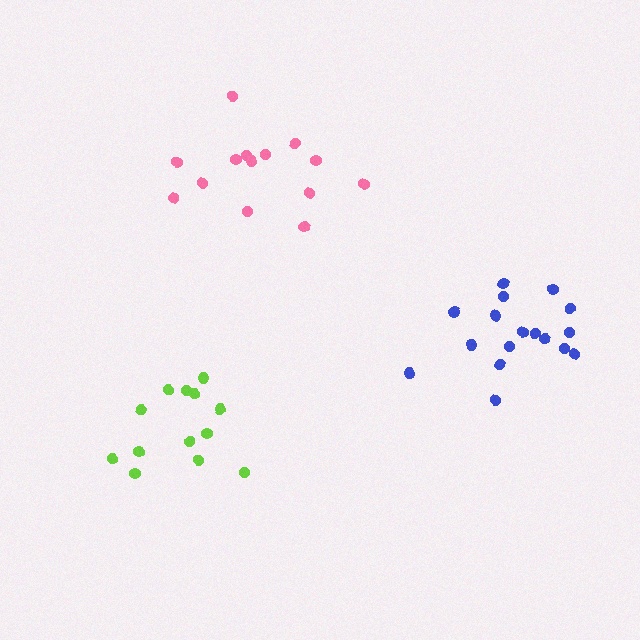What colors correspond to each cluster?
The clusters are colored: pink, blue, lime.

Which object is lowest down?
The lime cluster is bottommost.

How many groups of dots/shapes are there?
There are 3 groups.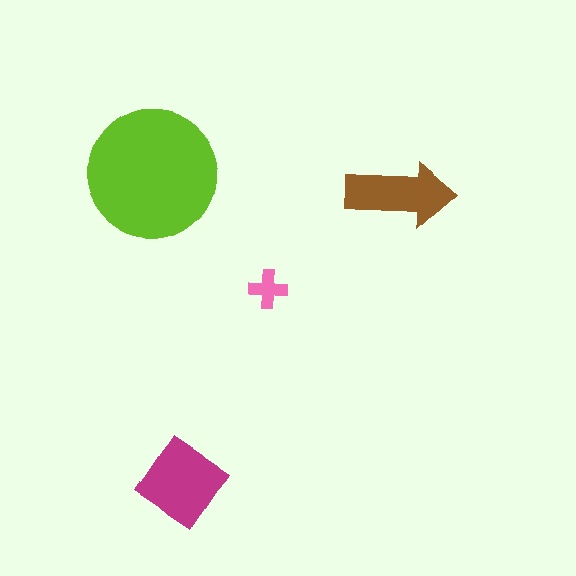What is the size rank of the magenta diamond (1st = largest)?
2nd.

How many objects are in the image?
There are 4 objects in the image.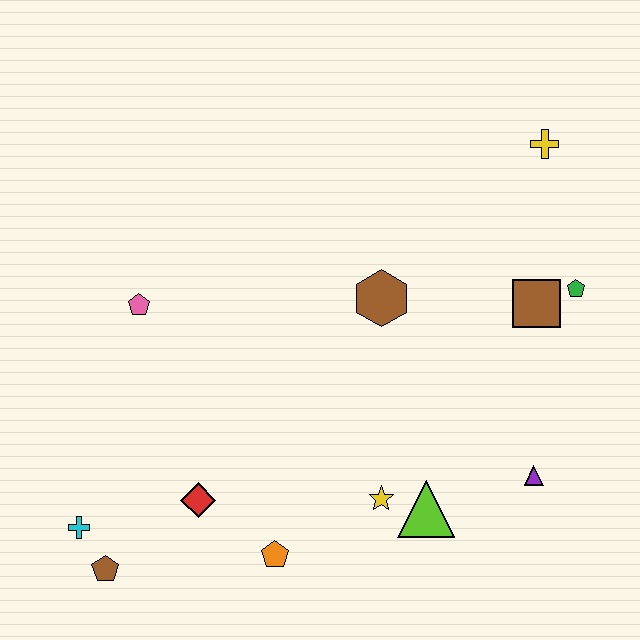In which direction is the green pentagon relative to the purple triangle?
The green pentagon is above the purple triangle.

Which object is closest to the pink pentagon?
The red diamond is closest to the pink pentagon.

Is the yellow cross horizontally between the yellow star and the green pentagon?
Yes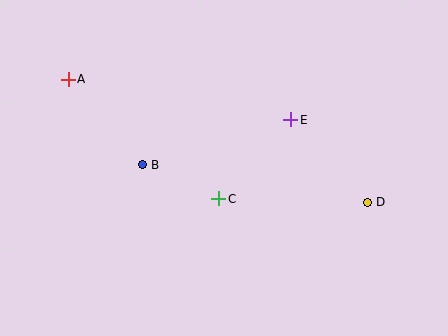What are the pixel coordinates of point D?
Point D is at (367, 202).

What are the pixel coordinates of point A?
Point A is at (68, 79).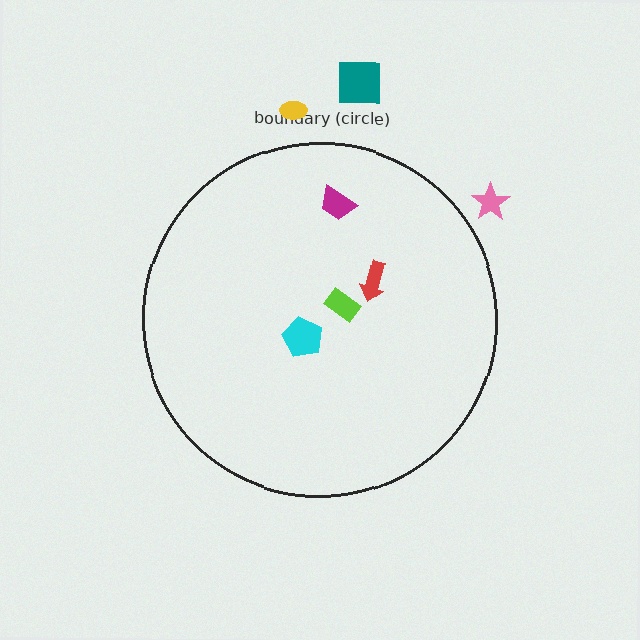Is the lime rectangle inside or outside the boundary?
Inside.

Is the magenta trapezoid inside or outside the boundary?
Inside.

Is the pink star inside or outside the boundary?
Outside.